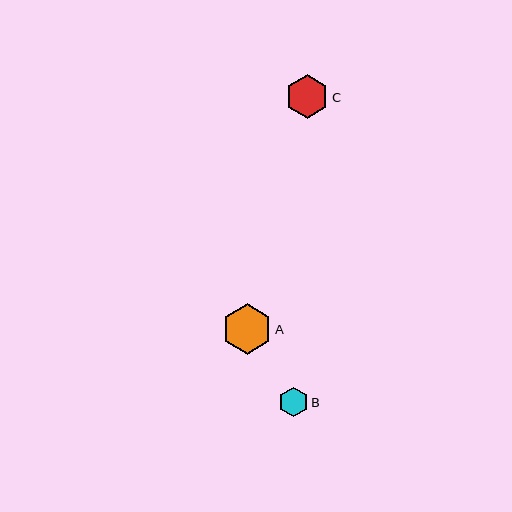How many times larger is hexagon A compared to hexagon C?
Hexagon A is approximately 1.2 times the size of hexagon C.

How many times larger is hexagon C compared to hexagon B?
Hexagon C is approximately 1.5 times the size of hexagon B.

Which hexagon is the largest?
Hexagon A is the largest with a size of approximately 51 pixels.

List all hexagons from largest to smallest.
From largest to smallest: A, C, B.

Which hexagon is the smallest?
Hexagon B is the smallest with a size of approximately 29 pixels.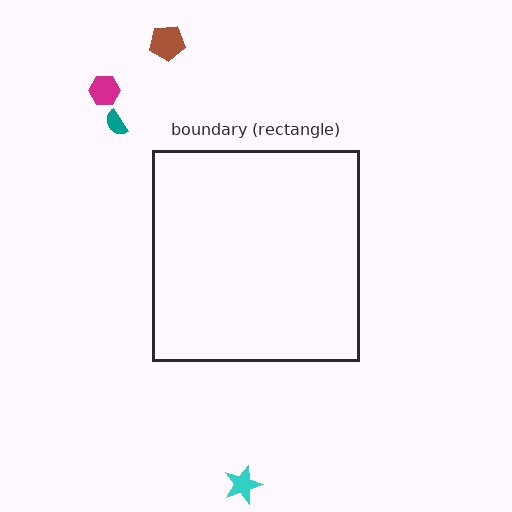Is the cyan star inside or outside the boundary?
Outside.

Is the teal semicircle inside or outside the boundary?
Outside.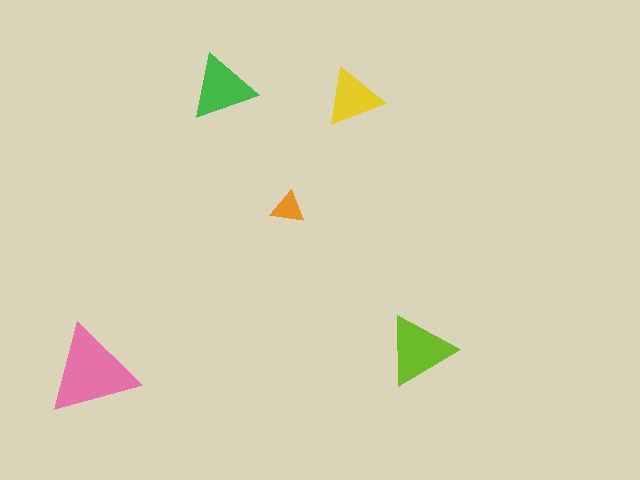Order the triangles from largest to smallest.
the pink one, the lime one, the green one, the yellow one, the orange one.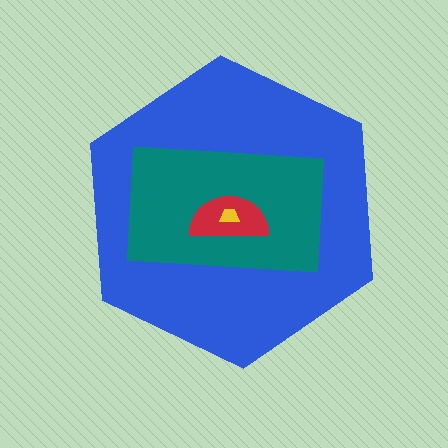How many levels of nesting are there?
4.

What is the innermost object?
The yellow trapezoid.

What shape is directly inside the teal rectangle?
The red semicircle.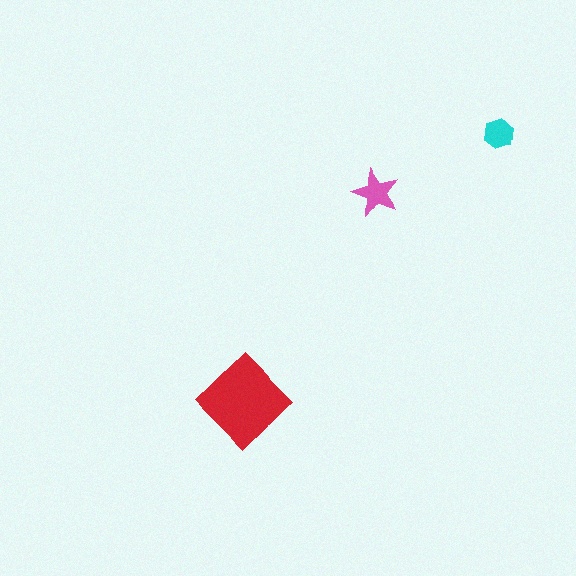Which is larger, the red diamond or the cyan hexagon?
The red diamond.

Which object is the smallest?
The cyan hexagon.